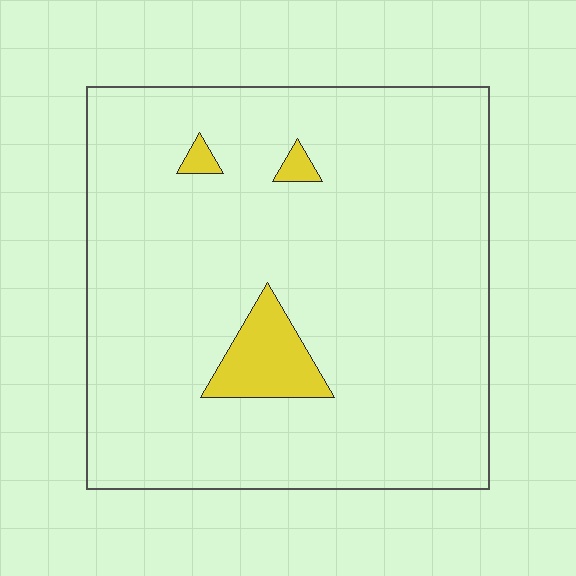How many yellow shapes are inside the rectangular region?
3.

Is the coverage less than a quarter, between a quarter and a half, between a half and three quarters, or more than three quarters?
Less than a quarter.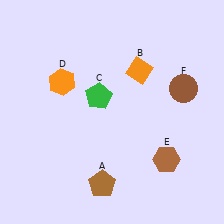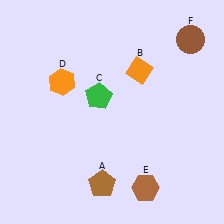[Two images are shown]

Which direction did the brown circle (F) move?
The brown circle (F) moved up.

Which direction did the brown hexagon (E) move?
The brown hexagon (E) moved down.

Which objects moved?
The objects that moved are: the brown hexagon (E), the brown circle (F).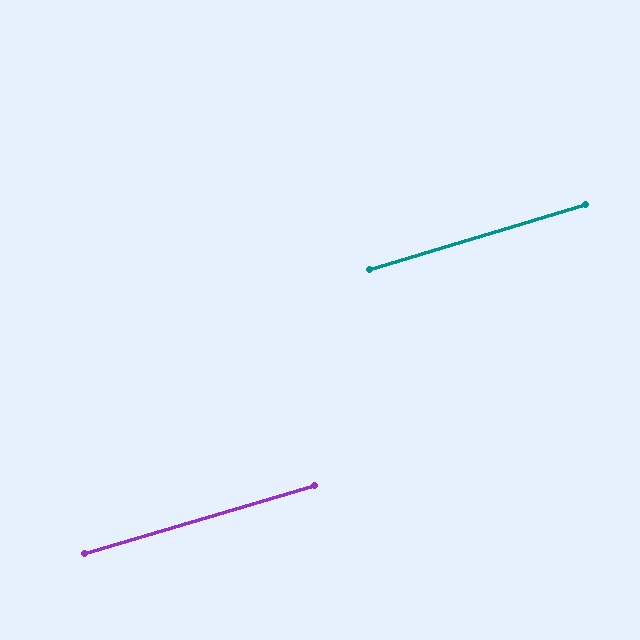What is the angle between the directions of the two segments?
Approximately 0 degrees.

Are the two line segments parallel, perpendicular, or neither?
Parallel — their directions differ by only 0.1°.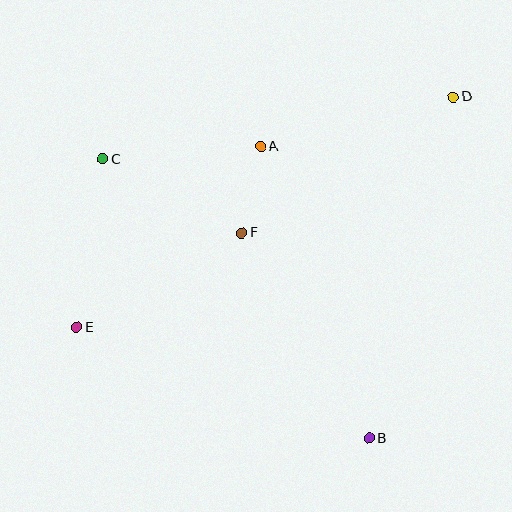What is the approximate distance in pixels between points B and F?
The distance between B and F is approximately 241 pixels.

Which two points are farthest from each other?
Points D and E are farthest from each other.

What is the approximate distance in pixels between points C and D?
The distance between C and D is approximately 356 pixels.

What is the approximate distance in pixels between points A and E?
The distance between A and E is approximately 258 pixels.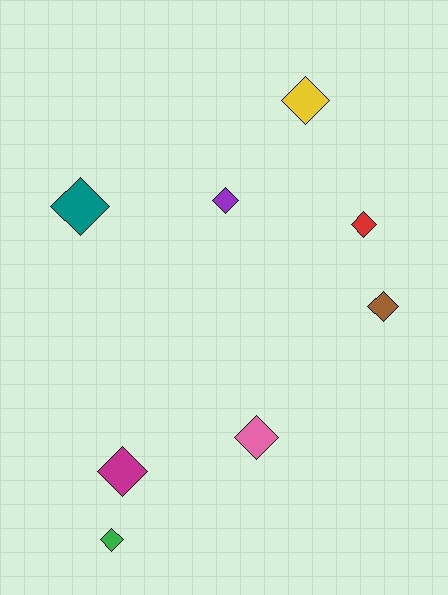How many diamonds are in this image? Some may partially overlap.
There are 8 diamonds.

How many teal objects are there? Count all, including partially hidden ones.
There is 1 teal object.